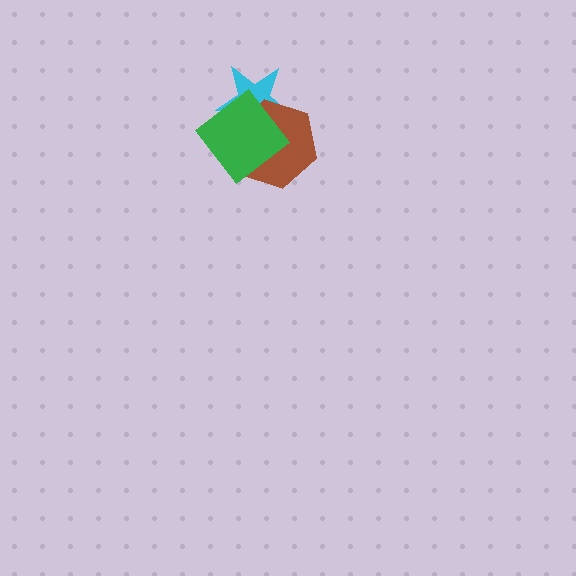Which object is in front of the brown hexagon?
The green diamond is in front of the brown hexagon.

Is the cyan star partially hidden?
Yes, it is partially covered by another shape.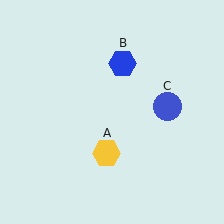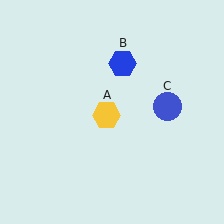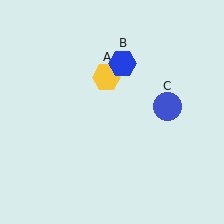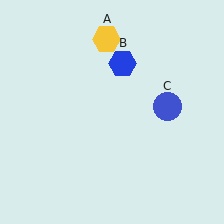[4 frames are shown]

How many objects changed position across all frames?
1 object changed position: yellow hexagon (object A).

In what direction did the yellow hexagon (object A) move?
The yellow hexagon (object A) moved up.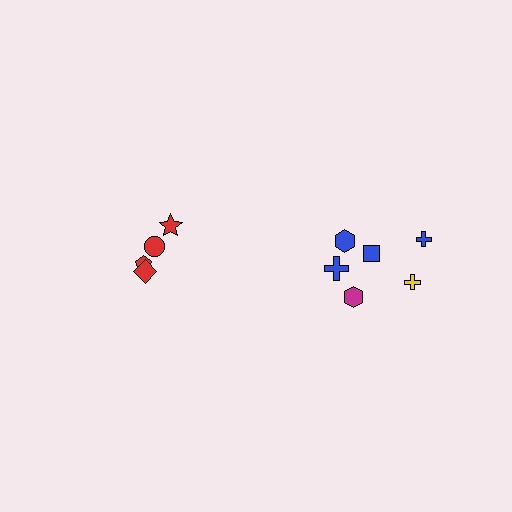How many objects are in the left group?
There are 4 objects.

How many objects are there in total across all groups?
There are 10 objects.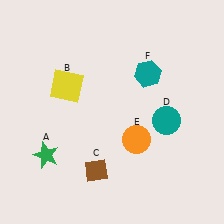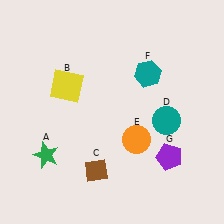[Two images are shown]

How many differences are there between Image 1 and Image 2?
There is 1 difference between the two images.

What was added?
A purple pentagon (G) was added in Image 2.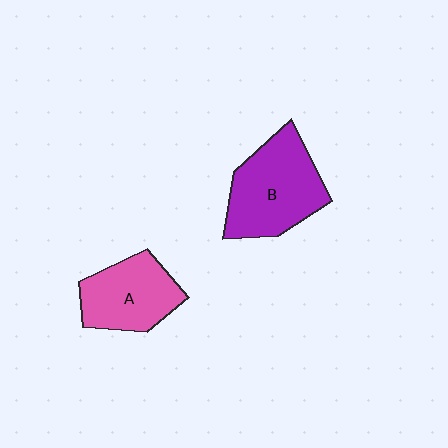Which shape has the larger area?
Shape B (purple).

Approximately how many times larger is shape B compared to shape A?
Approximately 1.3 times.